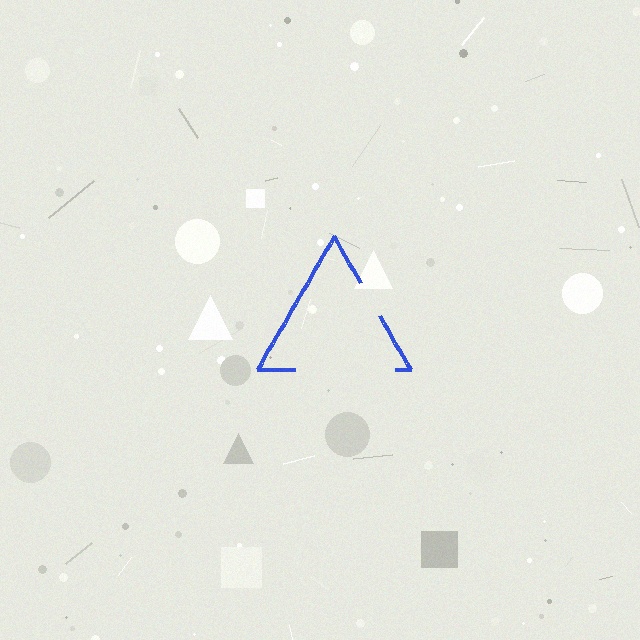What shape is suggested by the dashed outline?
The dashed outline suggests a triangle.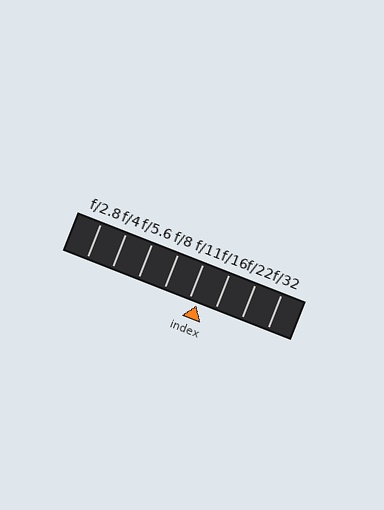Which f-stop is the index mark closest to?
The index mark is closest to f/11.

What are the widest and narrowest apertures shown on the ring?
The widest aperture shown is f/2.8 and the narrowest is f/32.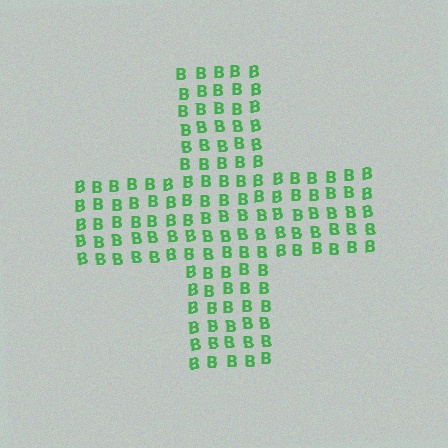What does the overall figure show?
The overall figure shows a cross.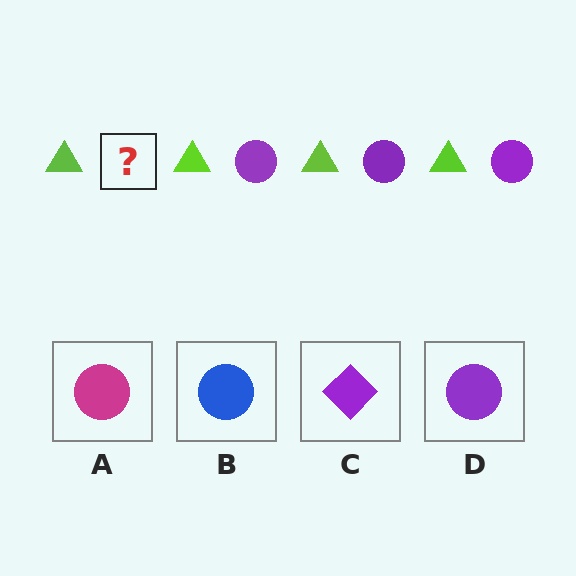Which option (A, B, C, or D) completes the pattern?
D.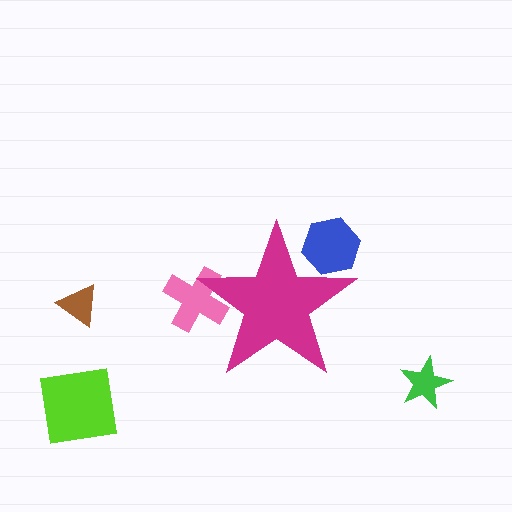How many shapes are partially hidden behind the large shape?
2 shapes are partially hidden.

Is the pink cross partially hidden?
Yes, the pink cross is partially hidden behind the magenta star.